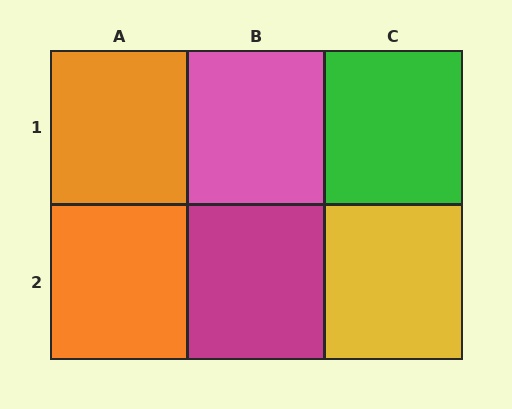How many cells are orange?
2 cells are orange.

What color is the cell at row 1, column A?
Orange.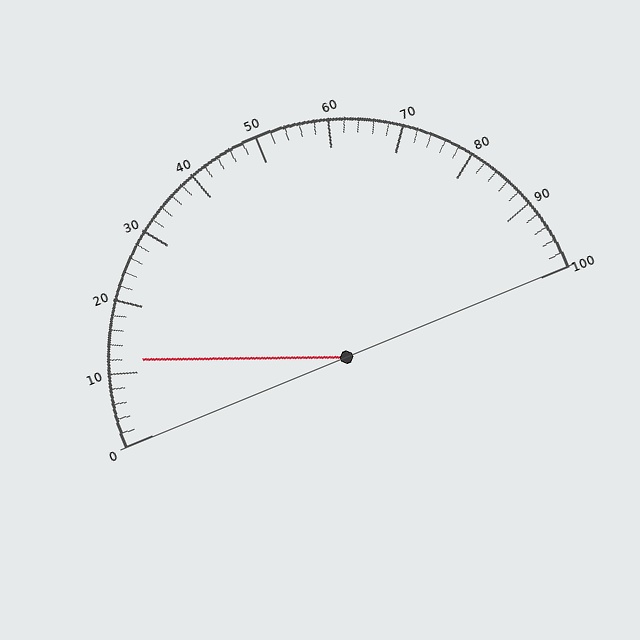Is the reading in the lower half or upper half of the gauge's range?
The reading is in the lower half of the range (0 to 100).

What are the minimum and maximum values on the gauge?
The gauge ranges from 0 to 100.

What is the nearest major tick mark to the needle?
The nearest major tick mark is 10.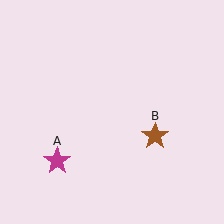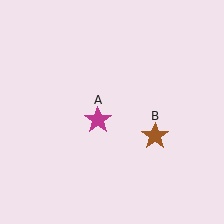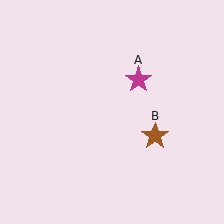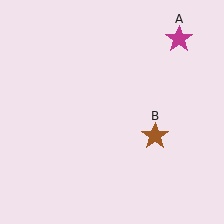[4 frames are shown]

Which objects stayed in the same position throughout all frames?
Brown star (object B) remained stationary.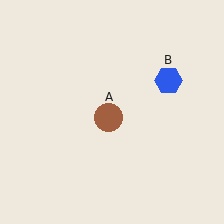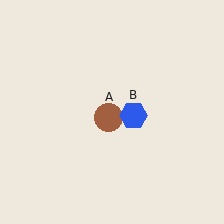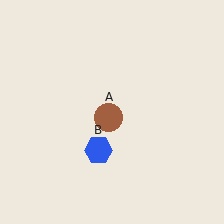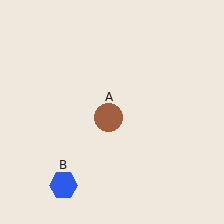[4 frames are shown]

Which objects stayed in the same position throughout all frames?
Brown circle (object A) remained stationary.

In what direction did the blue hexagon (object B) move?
The blue hexagon (object B) moved down and to the left.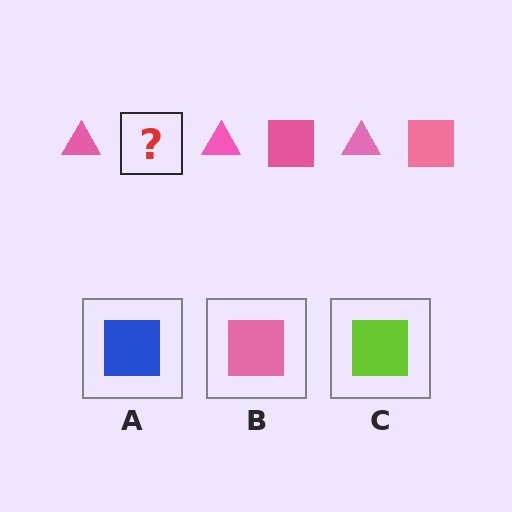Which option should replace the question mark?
Option B.